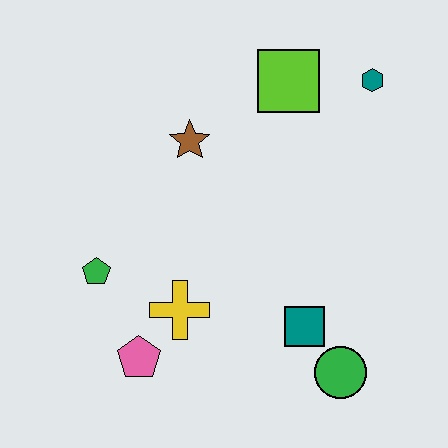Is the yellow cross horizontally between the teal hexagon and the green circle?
No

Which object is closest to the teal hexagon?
The lime square is closest to the teal hexagon.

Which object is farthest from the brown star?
The green circle is farthest from the brown star.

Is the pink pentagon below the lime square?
Yes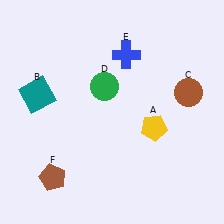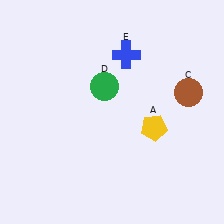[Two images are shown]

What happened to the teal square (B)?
The teal square (B) was removed in Image 2. It was in the top-left area of Image 1.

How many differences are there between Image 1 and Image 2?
There are 2 differences between the two images.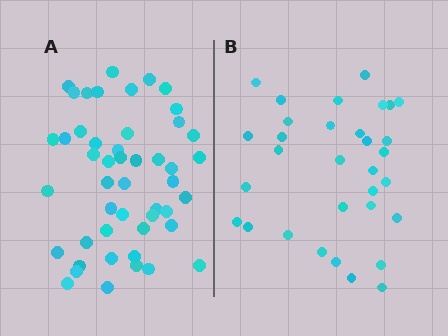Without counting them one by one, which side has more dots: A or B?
Region A (the left region) has more dots.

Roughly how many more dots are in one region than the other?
Region A has approximately 15 more dots than region B.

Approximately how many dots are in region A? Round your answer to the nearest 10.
About 50 dots. (The exact count is 48, which rounds to 50.)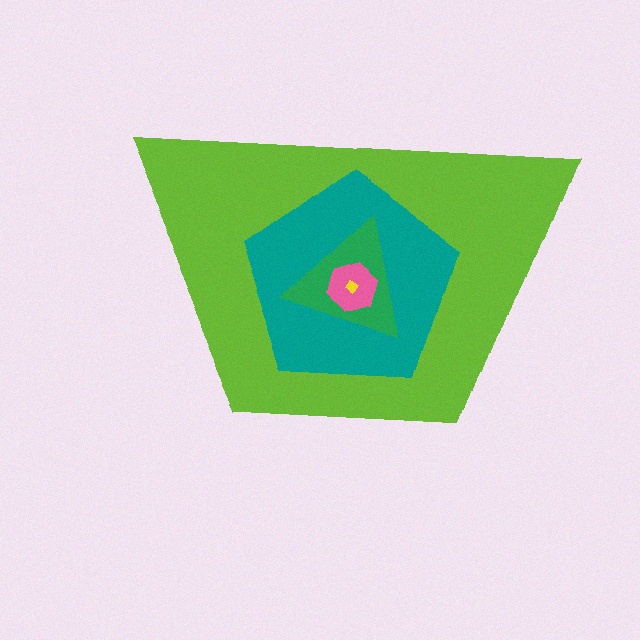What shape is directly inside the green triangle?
The pink hexagon.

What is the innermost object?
The yellow diamond.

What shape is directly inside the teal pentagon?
The green triangle.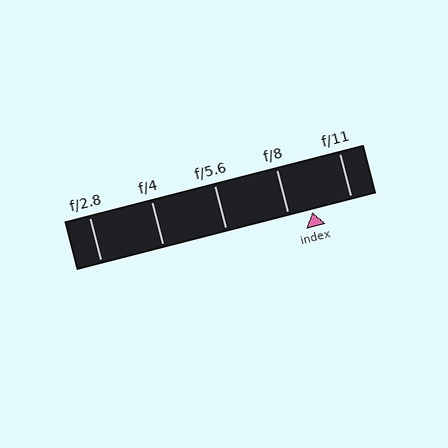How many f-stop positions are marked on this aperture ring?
There are 5 f-stop positions marked.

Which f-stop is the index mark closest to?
The index mark is closest to f/8.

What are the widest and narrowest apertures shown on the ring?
The widest aperture shown is f/2.8 and the narrowest is f/11.